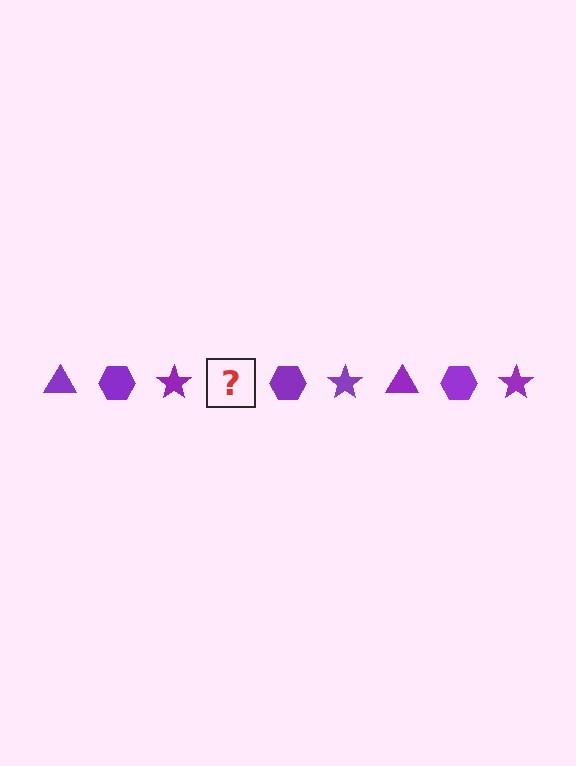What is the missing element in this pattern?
The missing element is a purple triangle.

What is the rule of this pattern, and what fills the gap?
The rule is that the pattern cycles through triangle, hexagon, star shapes in purple. The gap should be filled with a purple triangle.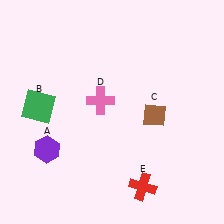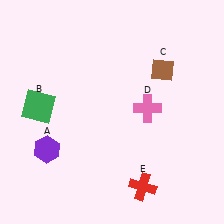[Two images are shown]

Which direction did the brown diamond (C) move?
The brown diamond (C) moved up.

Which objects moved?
The objects that moved are: the brown diamond (C), the pink cross (D).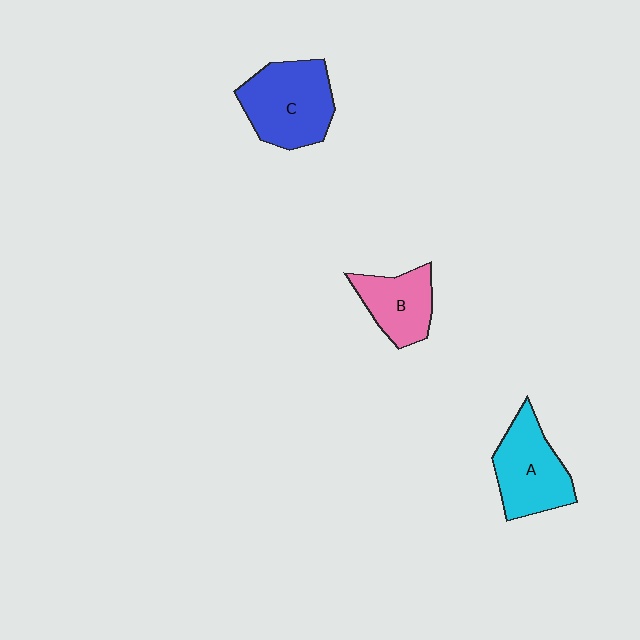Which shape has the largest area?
Shape C (blue).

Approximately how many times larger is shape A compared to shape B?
Approximately 1.3 times.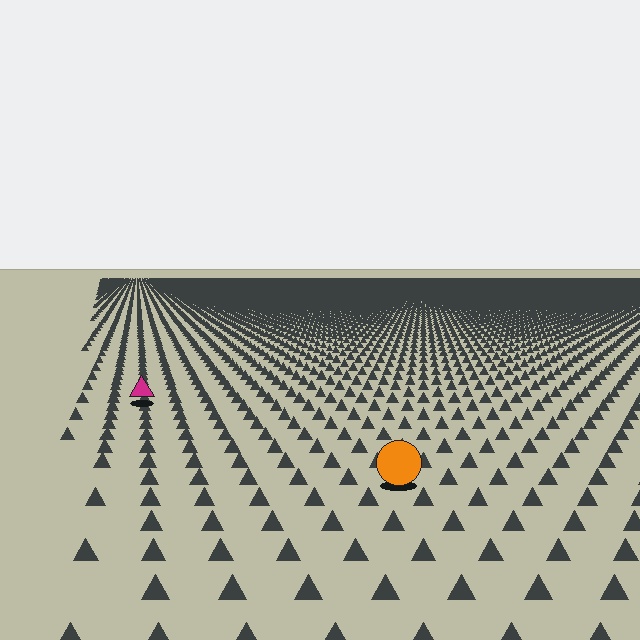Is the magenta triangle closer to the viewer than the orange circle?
No. The orange circle is closer — you can tell from the texture gradient: the ground texture is coarser near it.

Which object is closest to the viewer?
The orange circle is closest. The texture marks near it are larger and more spread out.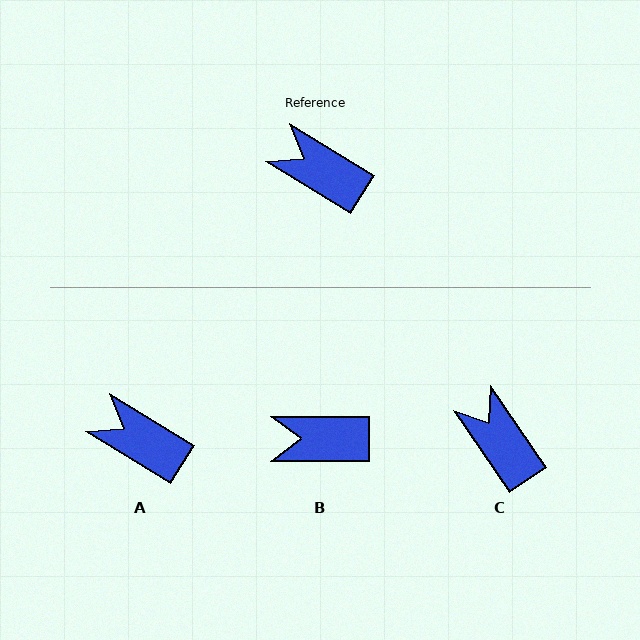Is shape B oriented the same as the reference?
No, it is off by about 31 degrees.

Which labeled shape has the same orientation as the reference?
A.